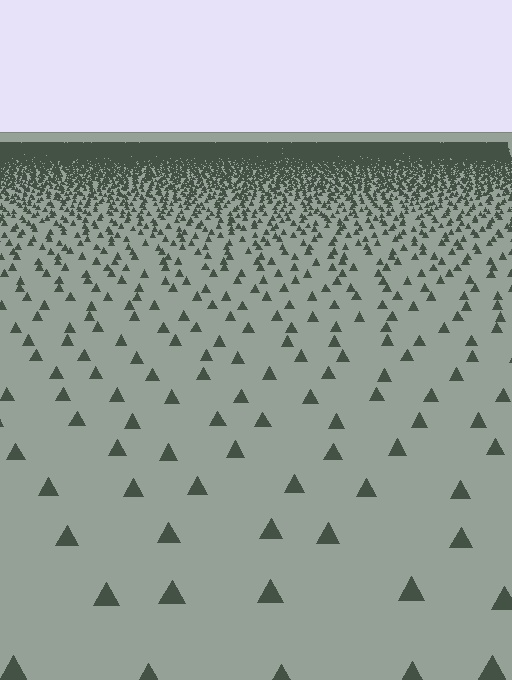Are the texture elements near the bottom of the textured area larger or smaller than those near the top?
Larger. Near the bottom, elements are closer to the viewer and appear at a bigger on-screen size.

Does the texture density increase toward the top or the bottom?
Density increases toward the top.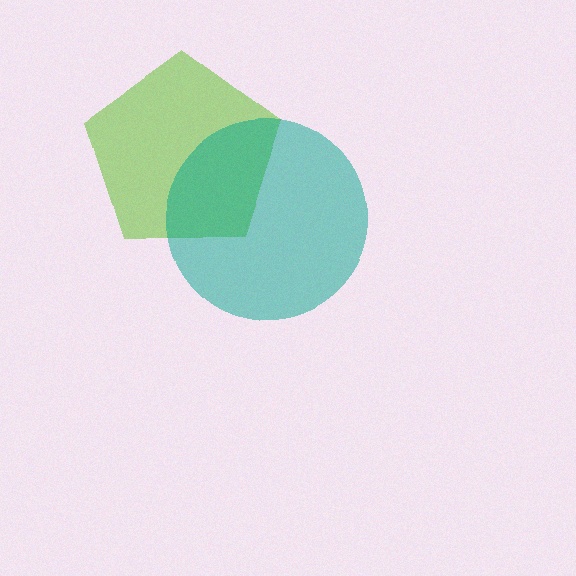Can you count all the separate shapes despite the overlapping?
Yes, there are 2 separate shapes.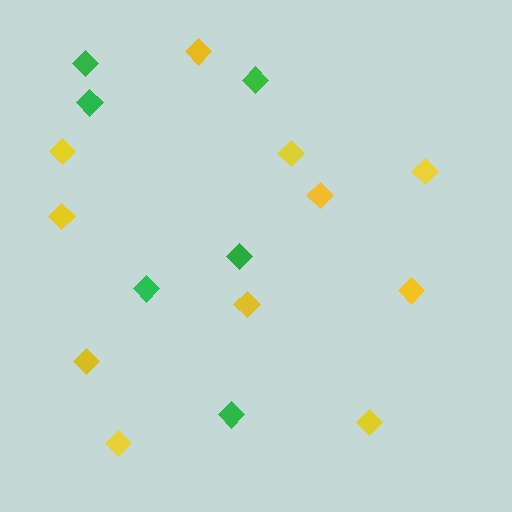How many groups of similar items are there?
There are 2 groups: one group of yellow diamonds (11) and one group of green diamonds (6).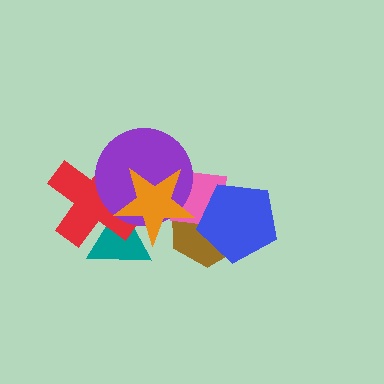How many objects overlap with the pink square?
4 objects overlap with the pink square.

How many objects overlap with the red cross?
3 objects overlap with the red cross.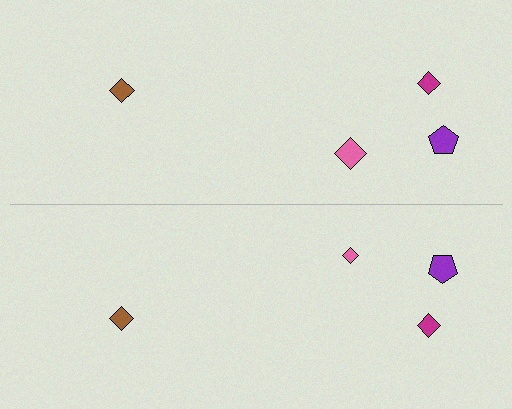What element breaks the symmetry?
The pink diamond on the bottom side has a different size than its mirror counterpart.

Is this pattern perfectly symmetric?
No, the pattern is not perfectly symmetric. The pink diamond on the bottom side has a different size than its mirror counterpart.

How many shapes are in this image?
There are 8 shapes in this image.